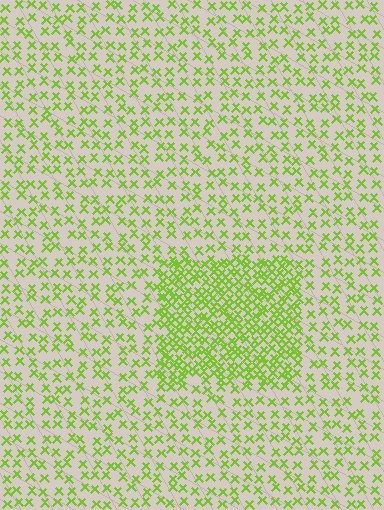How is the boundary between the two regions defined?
The boundary is defined by a change in element density (approximately 2.3x ratio). All elements are the same color, size, and shape.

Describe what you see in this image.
The image contains small lime elements arranged at two different densities. A rectangle-shaped region is visible where the elements are more densely packed than the surrounding area.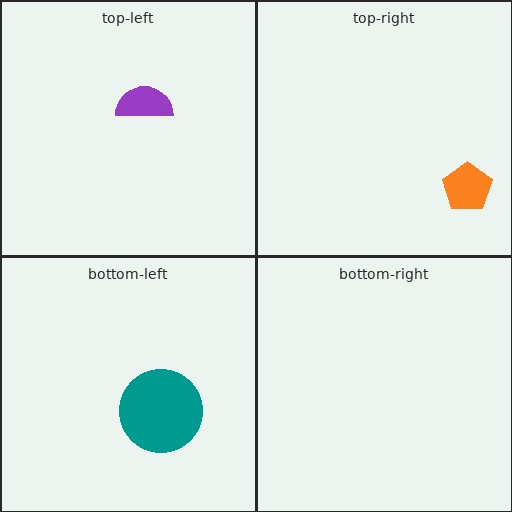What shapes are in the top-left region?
The purple semicircle.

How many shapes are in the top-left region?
1.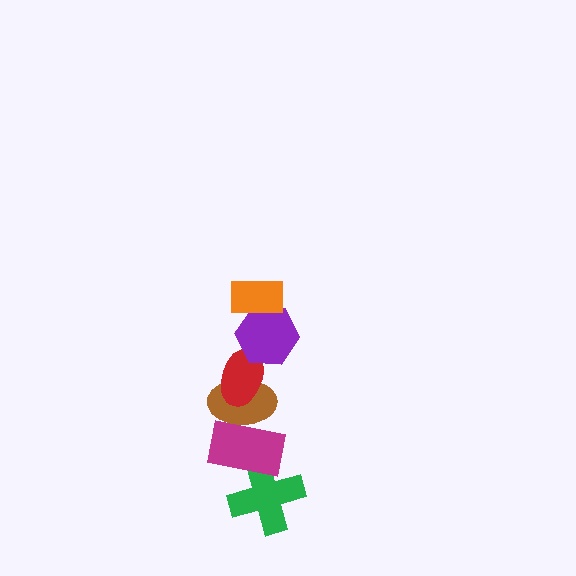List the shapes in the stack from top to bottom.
From top to bottom: the orange rectangle, the purple hexagon, the red ellipse, the brown ellipse, the magenta rectangle, the green cross.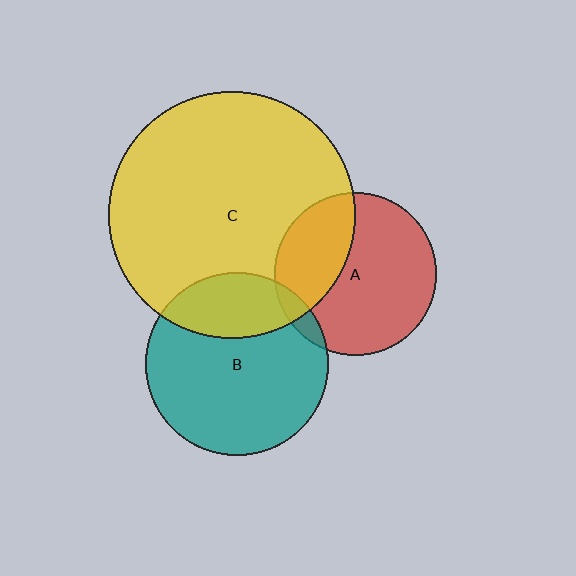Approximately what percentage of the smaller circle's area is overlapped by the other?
Approximately 35%.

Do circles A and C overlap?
Yes.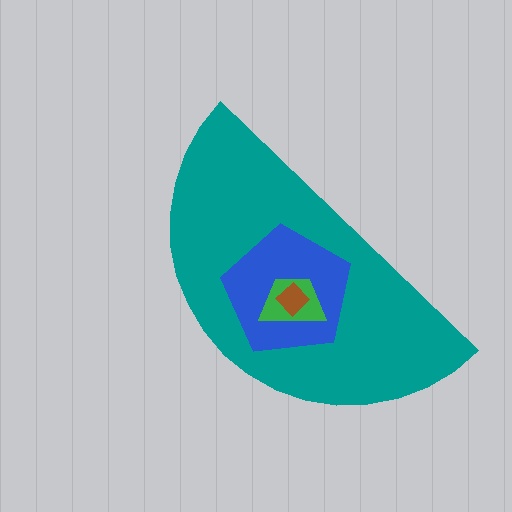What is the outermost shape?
The teal semicircle.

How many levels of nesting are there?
4.